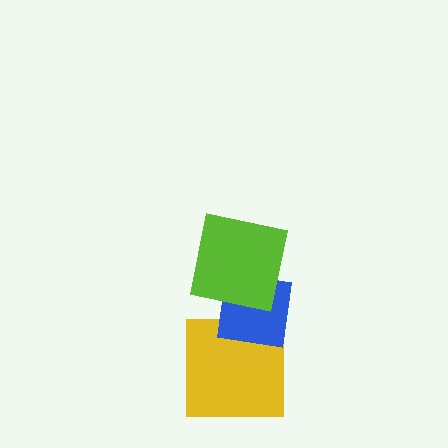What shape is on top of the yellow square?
The blue square is on top of the yellow square.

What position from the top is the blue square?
The blue square is 2nd from the top.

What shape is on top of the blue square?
The lime square is on top of the blue square.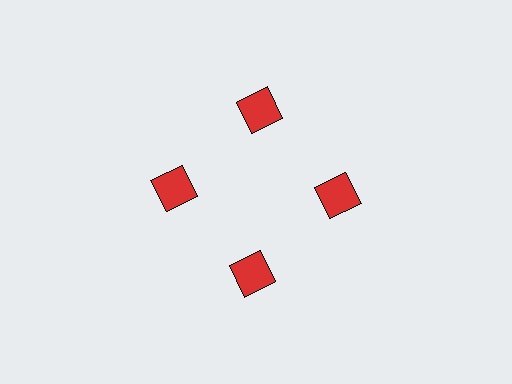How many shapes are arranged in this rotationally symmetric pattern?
There are 4 shapes, arranged in 4 groups of 1.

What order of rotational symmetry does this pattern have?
This pattern has 4-fold rotational symmetry.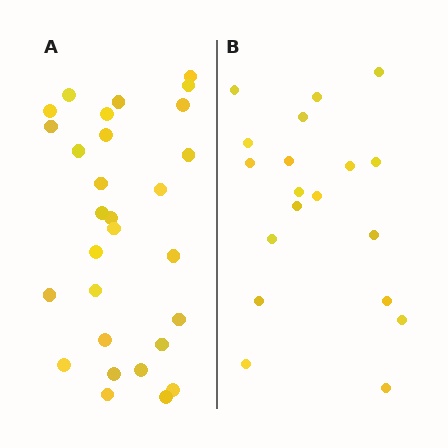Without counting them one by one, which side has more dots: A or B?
Region A (the left region) has more dots.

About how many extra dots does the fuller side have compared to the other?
Region A has roughly 10 or so more dots than region B.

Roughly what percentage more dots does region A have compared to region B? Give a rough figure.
About 55% more.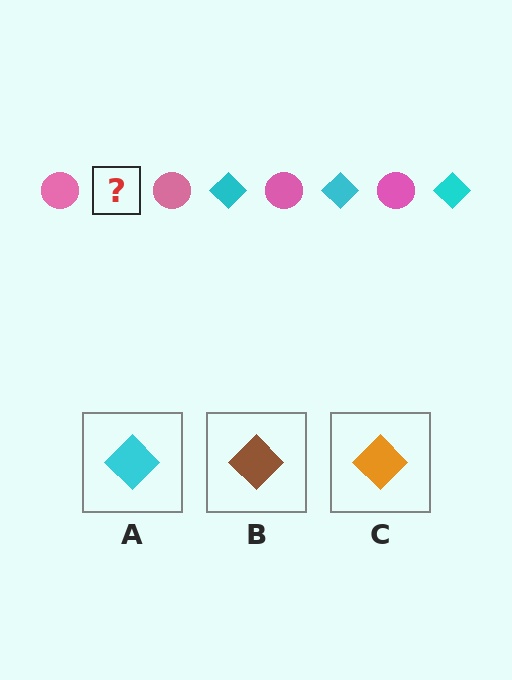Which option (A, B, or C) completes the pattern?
A.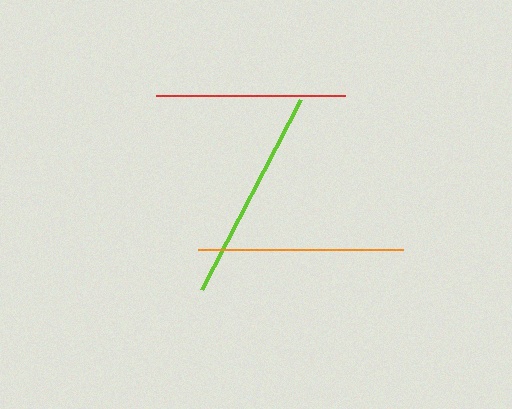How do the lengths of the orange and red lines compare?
The orange and red lines are approximately the same length.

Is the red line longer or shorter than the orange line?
The orange line is longer than the red line.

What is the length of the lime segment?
The lime segment is approximately 215 pixels long.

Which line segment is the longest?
The lime line is the longest at approximately 215 pixels.